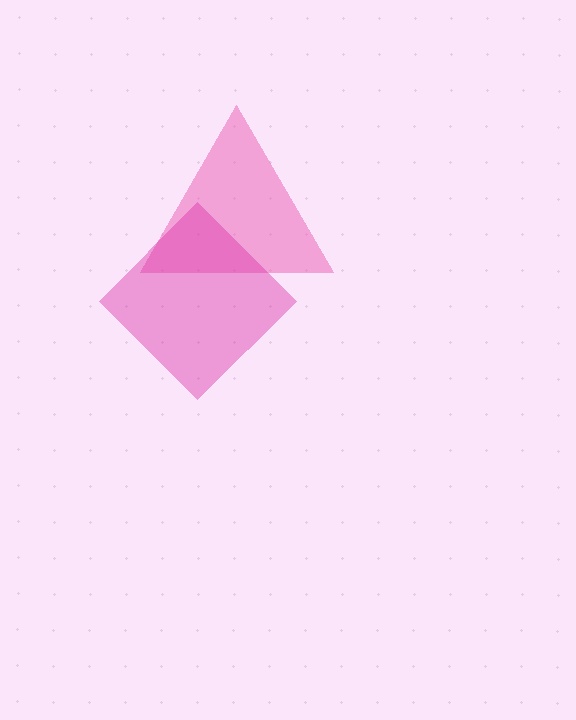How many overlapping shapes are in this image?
There are 2 overlapping shapes in the image.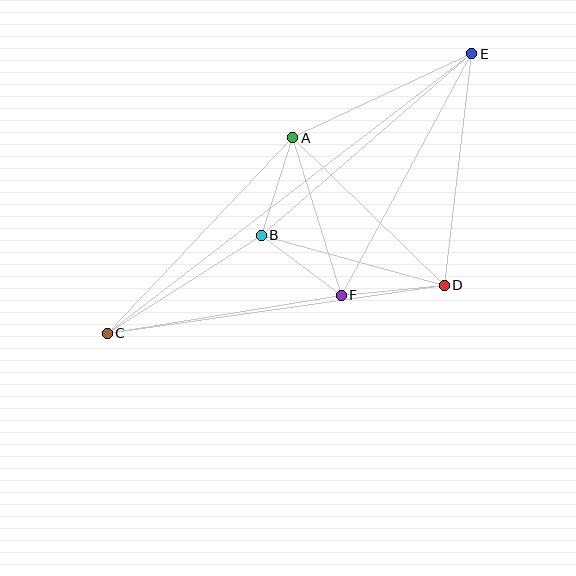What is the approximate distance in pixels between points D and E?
The distance between D and E is approximately 233 pixels.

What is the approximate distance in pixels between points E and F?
The distance between E and F is approximately 275 pixels.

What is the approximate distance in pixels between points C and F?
The distance between C and F is approximately 237 pixels.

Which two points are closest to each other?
Points B and F are closest to each other.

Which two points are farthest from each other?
Points C and E are farthest from each other.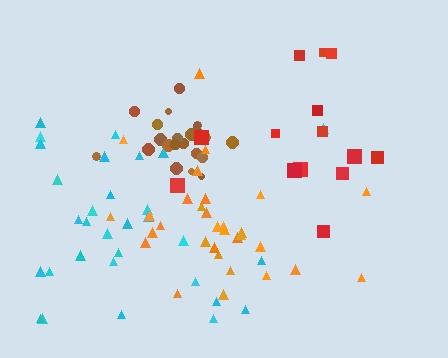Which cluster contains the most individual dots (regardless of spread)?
Cyan (32).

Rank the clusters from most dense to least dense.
brown, orange, cyan, red.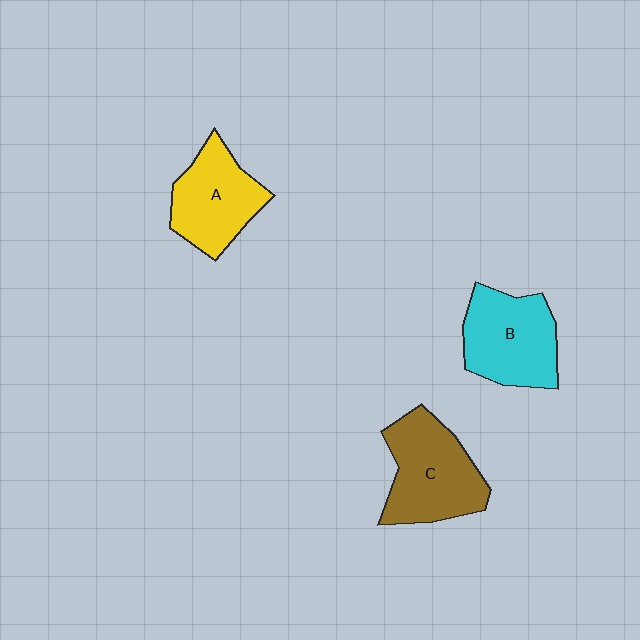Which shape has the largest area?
Shape C (brown).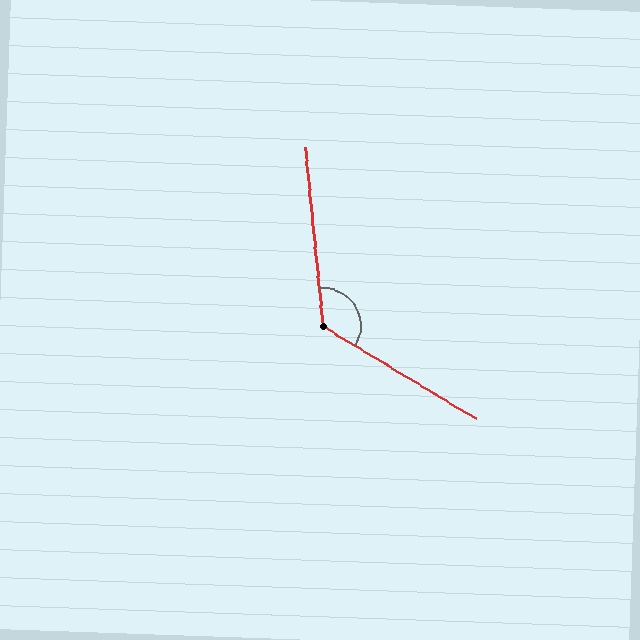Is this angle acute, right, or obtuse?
It is obtuse.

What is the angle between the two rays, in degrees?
Approximately 127 degrees.